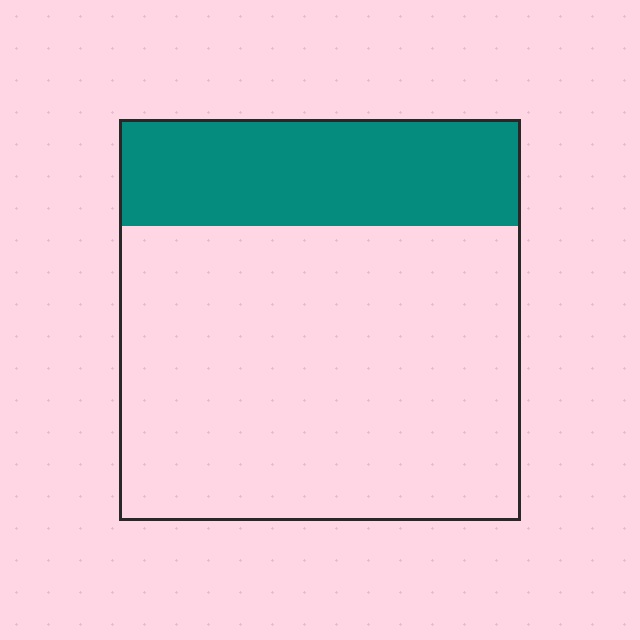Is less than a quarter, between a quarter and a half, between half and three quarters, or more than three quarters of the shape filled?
Between a quarter and a half.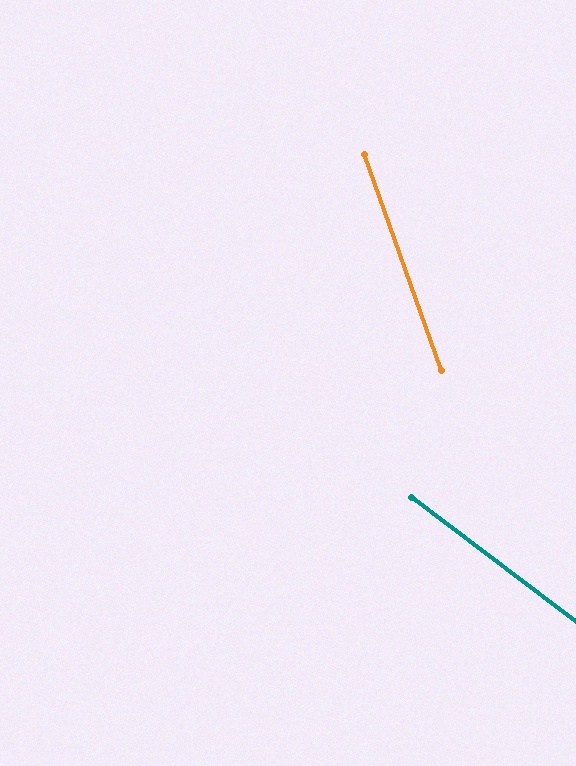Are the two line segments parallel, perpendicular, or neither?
Neither parallel nor perpendicular — they differ by about 33°.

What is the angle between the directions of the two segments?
Approximately 33 degrees.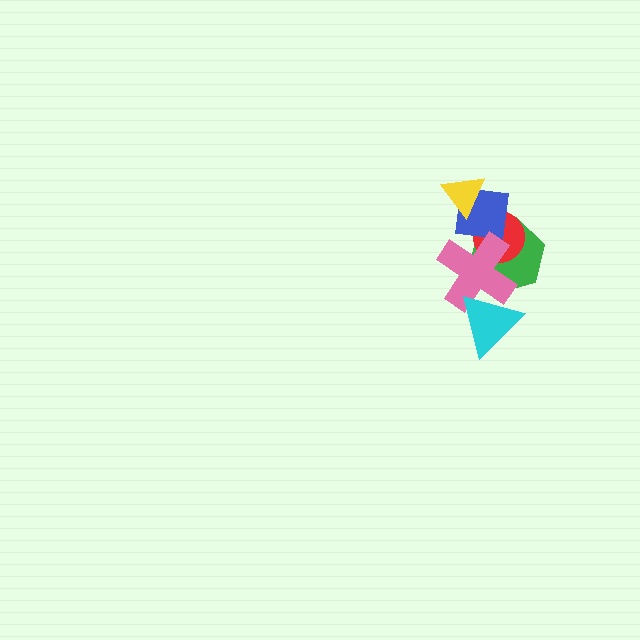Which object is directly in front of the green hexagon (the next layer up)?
The red circle is directly in front of the green hexagon.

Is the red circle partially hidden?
Yes, it is partially covered by another shape.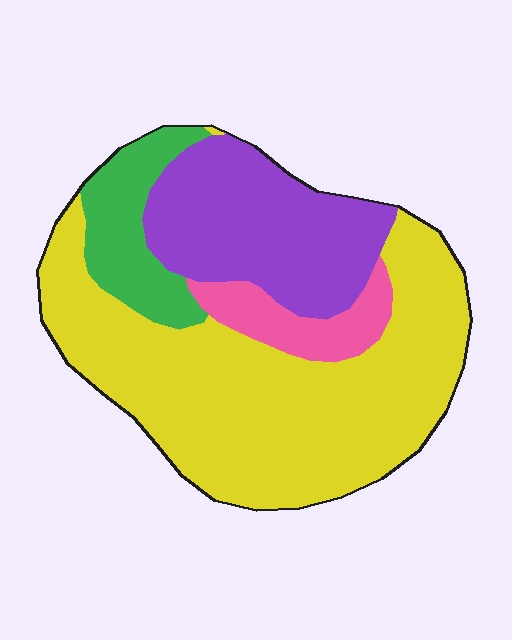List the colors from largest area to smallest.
From largest to smallest: yellow, purple, green, pink.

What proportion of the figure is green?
Green covers 12% of the figure.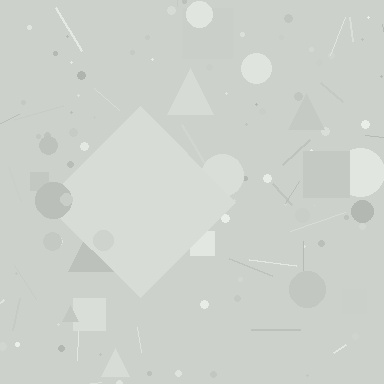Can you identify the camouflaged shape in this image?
The camouflaged shape is a diamond.